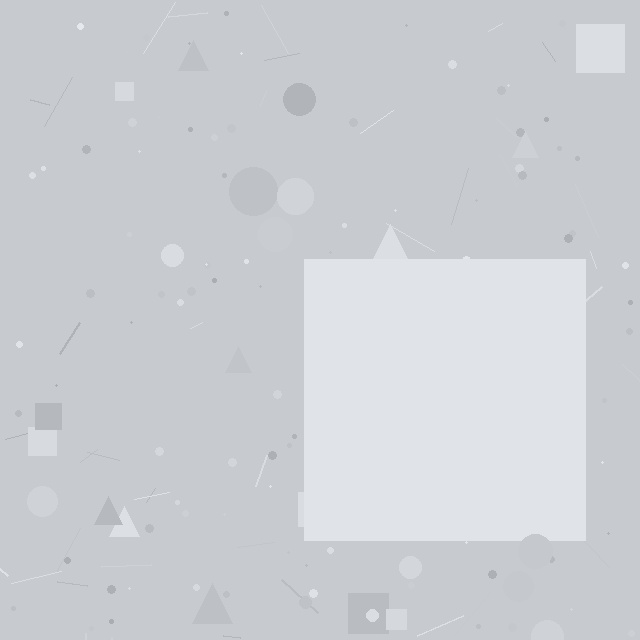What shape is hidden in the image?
A square is hidden in the image.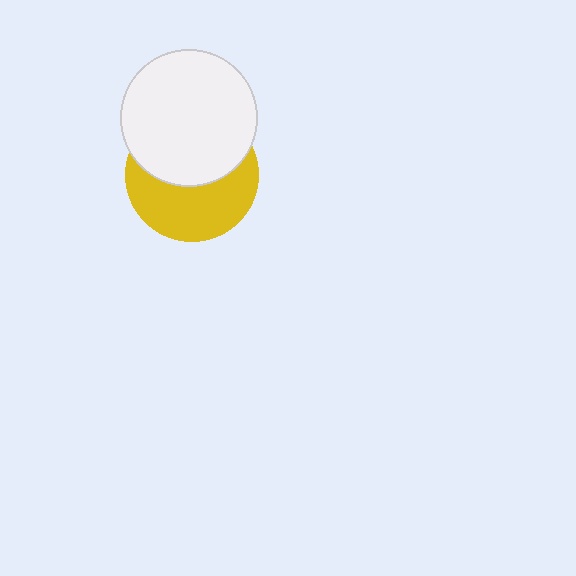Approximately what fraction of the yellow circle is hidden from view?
Roughly 50% of the yellow circle is hidden behind the white circle.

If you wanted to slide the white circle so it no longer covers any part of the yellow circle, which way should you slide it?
Slide it up — that is the most direct way to separate the two shapes.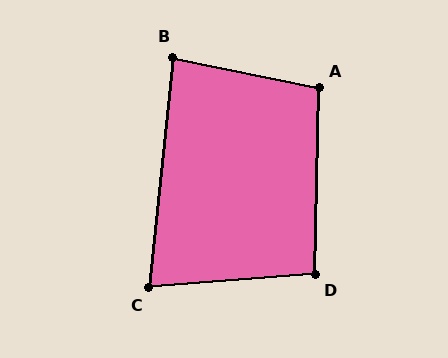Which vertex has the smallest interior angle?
C, at approximately 80 degrees.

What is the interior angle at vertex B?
Approximately 84 degrees (acute).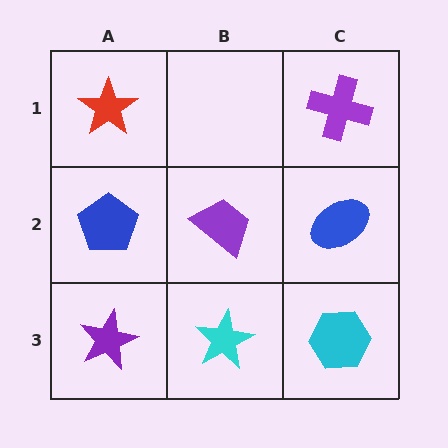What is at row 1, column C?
A purple cross.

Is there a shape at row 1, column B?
No, that cell is empty.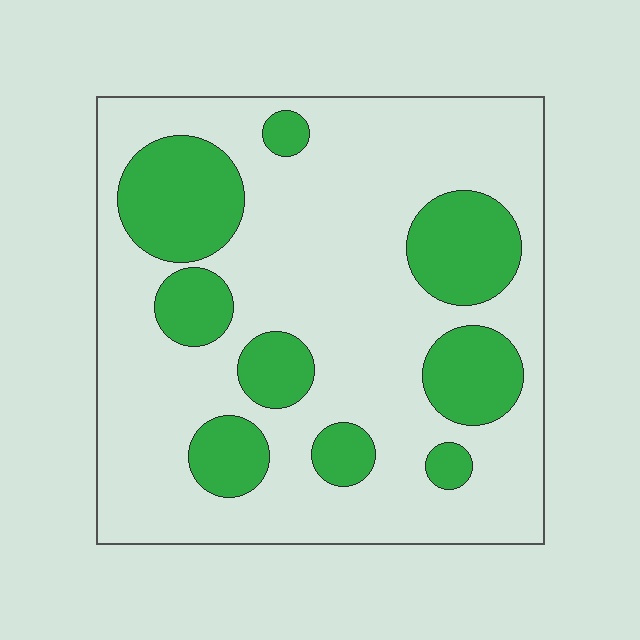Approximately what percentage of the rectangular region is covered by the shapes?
Approximately 25%.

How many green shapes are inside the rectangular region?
9.